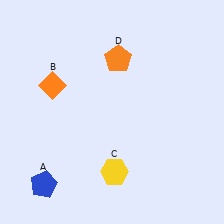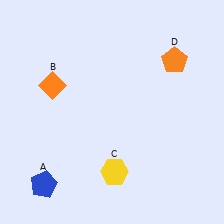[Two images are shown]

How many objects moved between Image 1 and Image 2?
1 object moved between the two images.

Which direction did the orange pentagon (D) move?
The orange pentagon (D) moved right.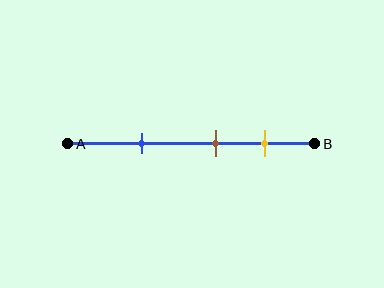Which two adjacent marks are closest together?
The brown and yellow marks are the closest adjacent pair.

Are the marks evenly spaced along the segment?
Yes, the marks are approximately evenly spaced.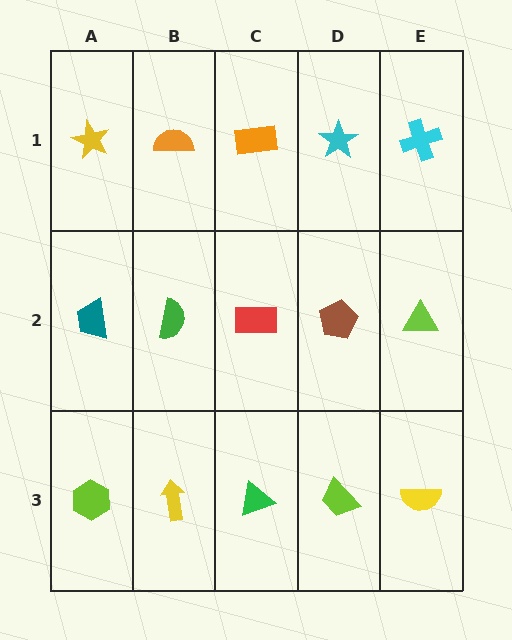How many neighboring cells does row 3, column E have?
2.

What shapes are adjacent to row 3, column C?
A red rectangle (row 2, column C), a yellow arrow (row 3, column B), a lime trapezoid (row 3, column D).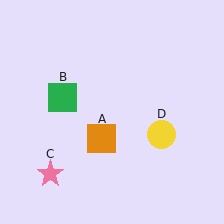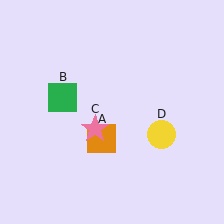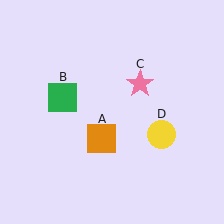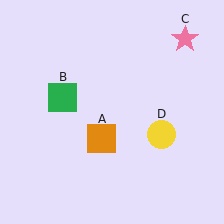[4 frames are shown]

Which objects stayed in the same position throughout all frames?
Orange square (object A) and green square (object B) and yellow circle (object D) remained stationary.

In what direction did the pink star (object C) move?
The pink star (object C) moved up and to the right.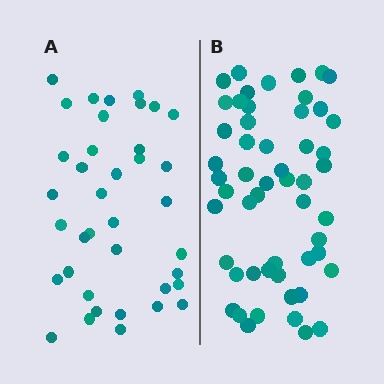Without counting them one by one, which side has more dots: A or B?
Region B (the right region) has more dots.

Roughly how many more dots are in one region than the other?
Region B has approximately 15 more dots than region A.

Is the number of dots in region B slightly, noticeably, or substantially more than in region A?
Region B has noticeably more, but not dramatically so. The ratio is roughly 1.4 to 1.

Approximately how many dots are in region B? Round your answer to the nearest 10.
About 50 dots. (The exact count is 53, which rounds to 50.)